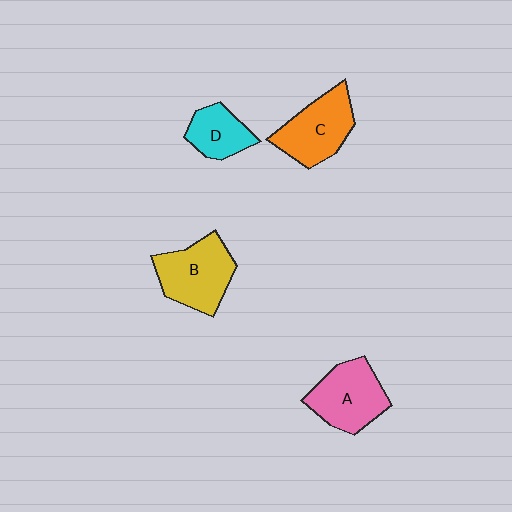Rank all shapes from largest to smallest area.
From largest to smallest: B (yellow), A (pink), C (orange), D (cyan).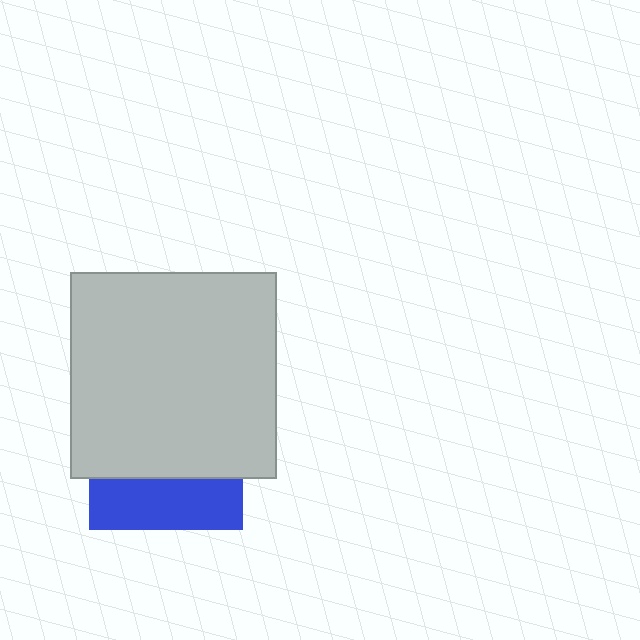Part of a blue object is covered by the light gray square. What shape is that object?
It is a square.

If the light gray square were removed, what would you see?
You would see the complete blue square.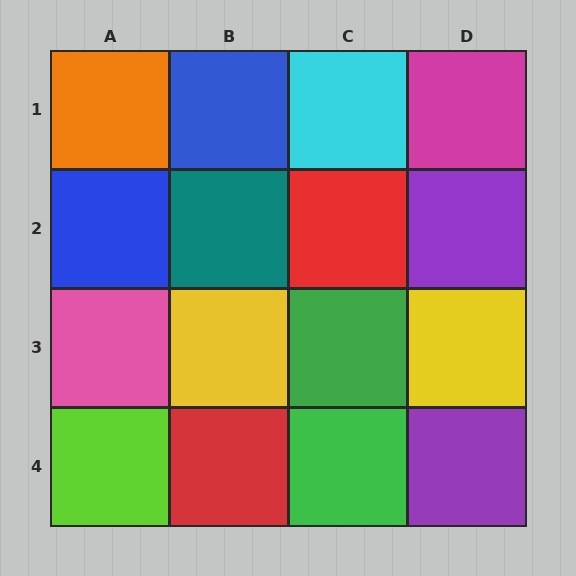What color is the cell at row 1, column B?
Blue.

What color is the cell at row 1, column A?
Orange.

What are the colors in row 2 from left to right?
Blue, teal, red, purple.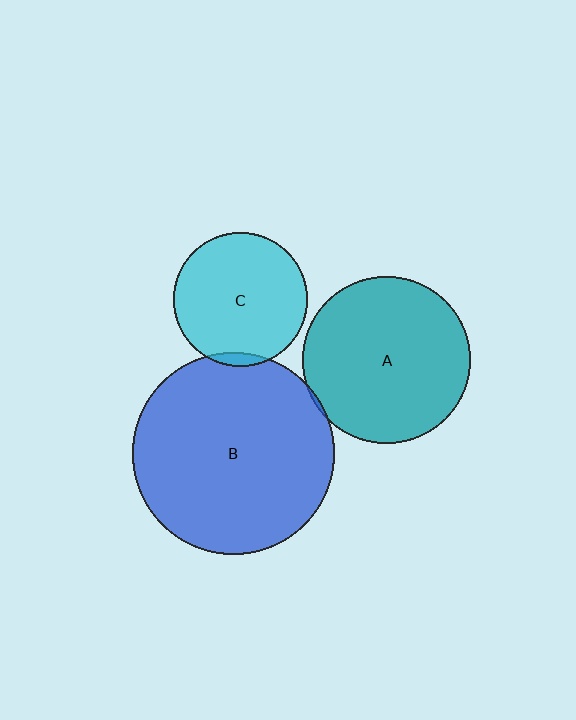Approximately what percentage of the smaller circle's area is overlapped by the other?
Approximately 5%.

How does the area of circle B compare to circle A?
Approximately 1.5 times.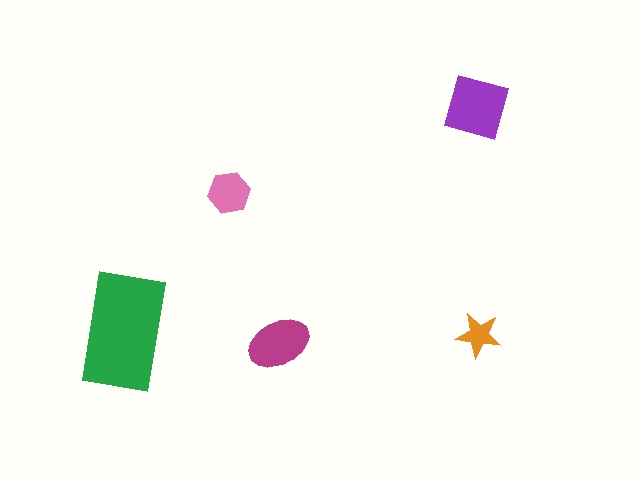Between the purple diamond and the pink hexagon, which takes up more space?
The purple diamond.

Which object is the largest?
The green rectangle.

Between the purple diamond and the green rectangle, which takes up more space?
The green rectangle.